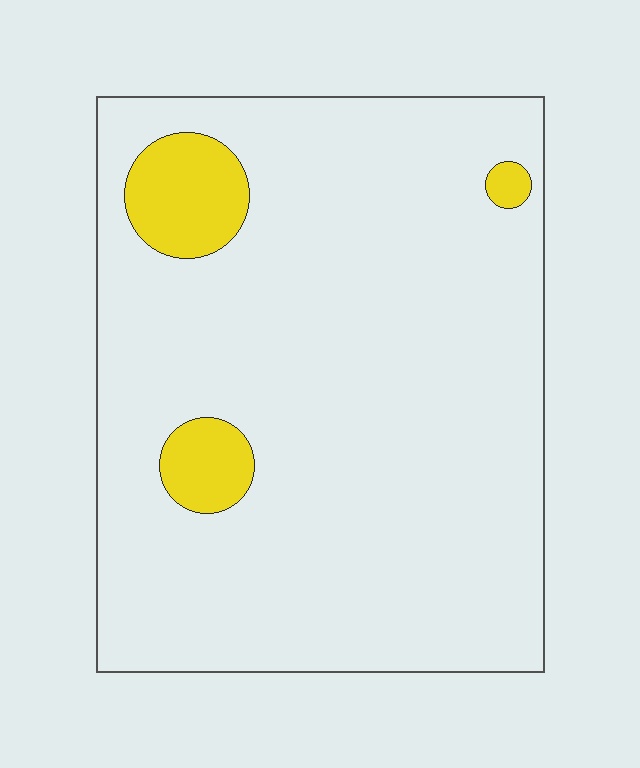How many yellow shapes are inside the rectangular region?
3.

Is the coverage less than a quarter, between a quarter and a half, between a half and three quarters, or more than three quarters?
Less than a quarter.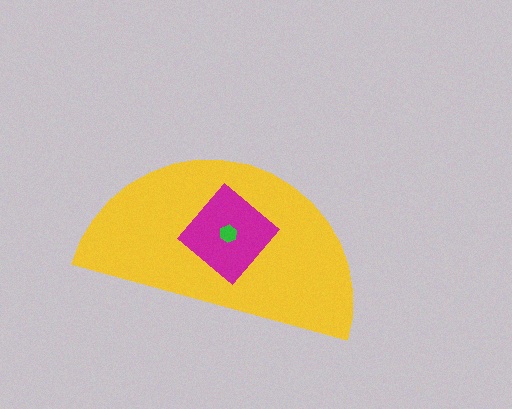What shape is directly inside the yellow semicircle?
The magenta diamond.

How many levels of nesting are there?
3.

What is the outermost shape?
The yellow semicircle.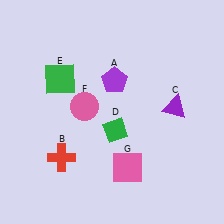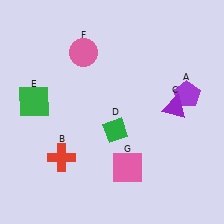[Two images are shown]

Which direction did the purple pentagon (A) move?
The purple pentagon (A) moved right.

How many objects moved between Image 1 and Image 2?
3 objects moved between the two images.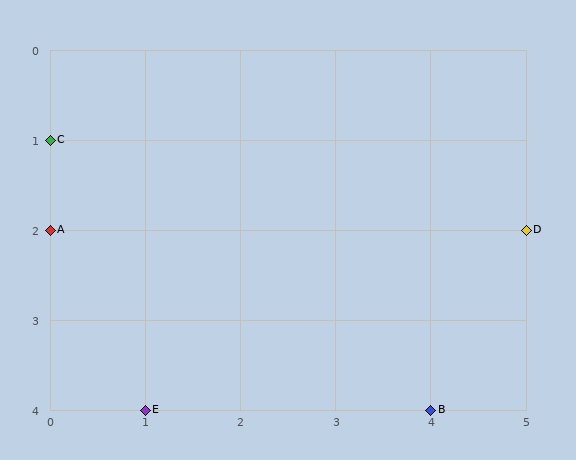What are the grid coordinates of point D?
Point D is at grid coordinates (5, 2).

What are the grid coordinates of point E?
Point E is at grid coordinates (1, 4).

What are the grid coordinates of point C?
Point C is at grid coordinates (0, 1).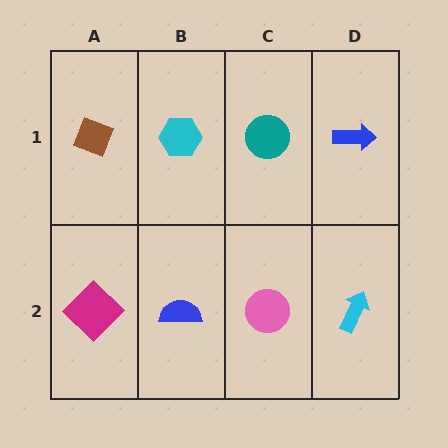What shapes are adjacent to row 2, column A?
A brown diamond (row 1, column A), a blue semicircle (row 2, column B).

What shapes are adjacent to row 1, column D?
A cyan arrow (row 2, column D), a teal circle (row 1, column C).